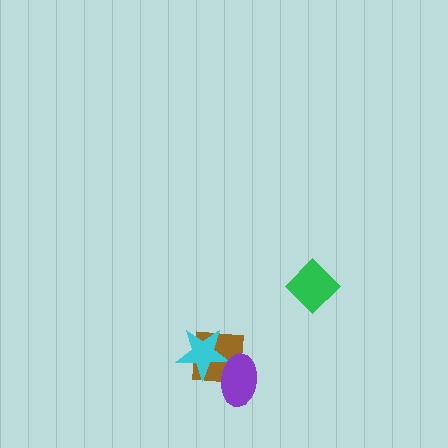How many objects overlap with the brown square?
2 objects overlap with the brown square.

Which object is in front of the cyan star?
The purple ellipse is in front of the cyan star.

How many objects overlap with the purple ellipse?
2 objects overlap with the purple ellipse.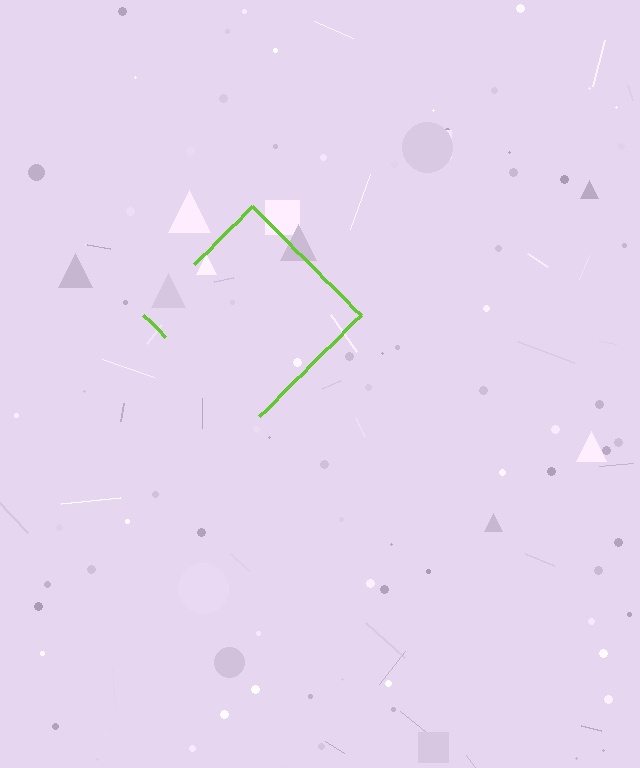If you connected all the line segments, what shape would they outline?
They would outline a diamond.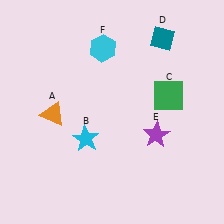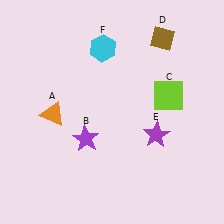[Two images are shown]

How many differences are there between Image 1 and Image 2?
There are 3 differences between the two images.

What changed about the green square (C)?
In Image 1, C is green. In Image 2, it changed to lime.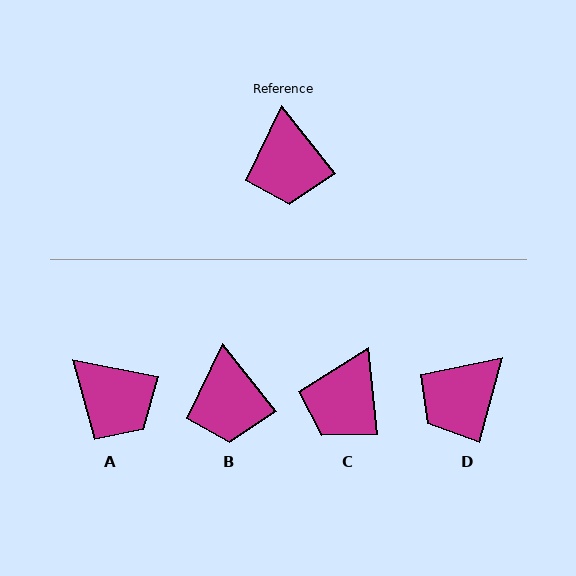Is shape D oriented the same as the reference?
No, it is off by about 53 degrees.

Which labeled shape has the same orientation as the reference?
B.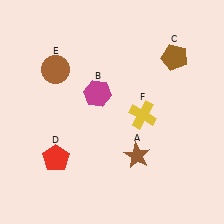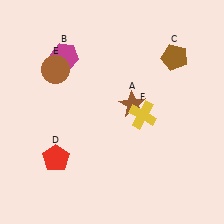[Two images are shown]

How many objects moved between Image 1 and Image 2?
2 objects moved between the two images.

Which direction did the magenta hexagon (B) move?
The magenta hexagon (B) moved up.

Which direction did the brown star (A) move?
The brown star (A) moved up.